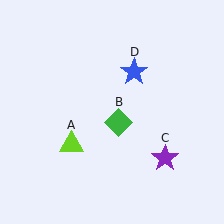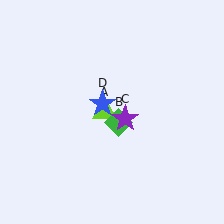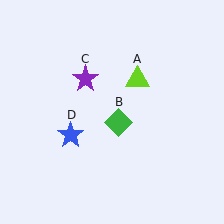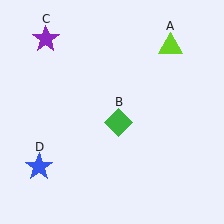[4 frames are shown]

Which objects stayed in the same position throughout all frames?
Green diamond (object B) remained stationary.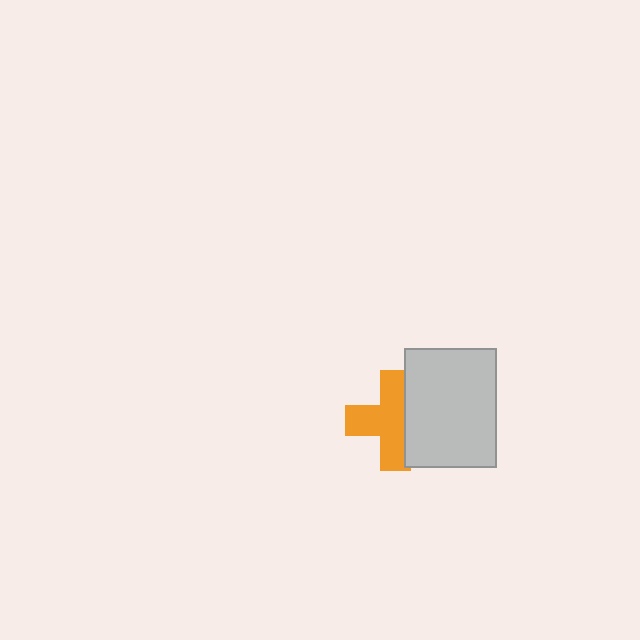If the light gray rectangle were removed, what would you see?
You would see the complete orange cross.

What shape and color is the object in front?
The object in front is a light gray rectangle.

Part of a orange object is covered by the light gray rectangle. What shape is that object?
It is a cross.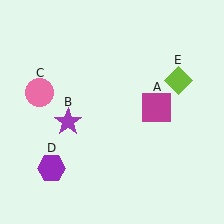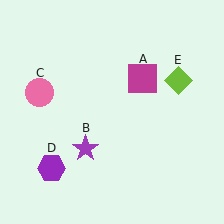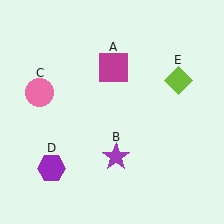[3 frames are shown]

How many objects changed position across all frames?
2 objects changed position: magenta square (object A), purple star (object B).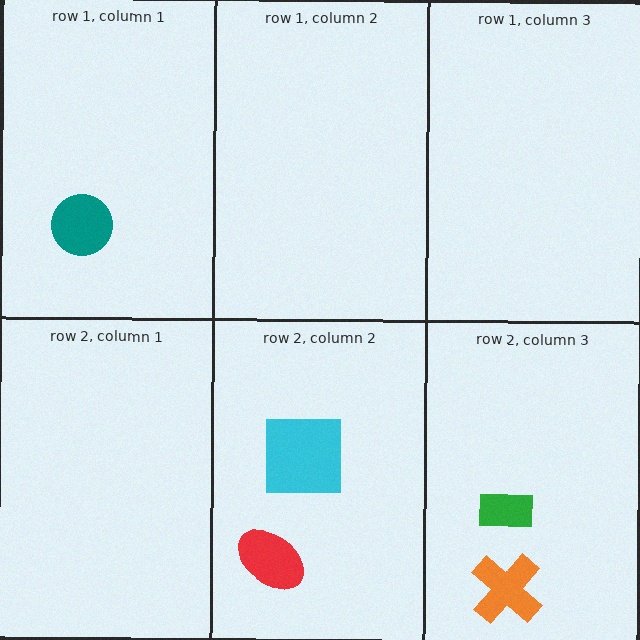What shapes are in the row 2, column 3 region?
The green rectangle, the orange cross.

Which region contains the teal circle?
The row 1, column 1 region.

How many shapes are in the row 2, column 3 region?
2.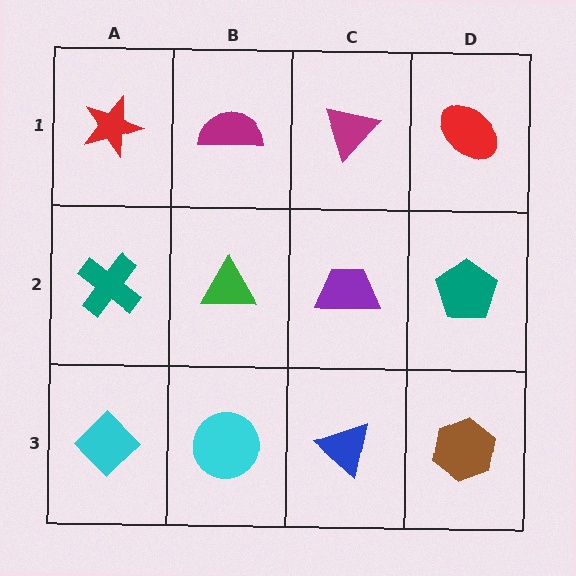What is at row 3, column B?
A cyan circle.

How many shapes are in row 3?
4 shapes.